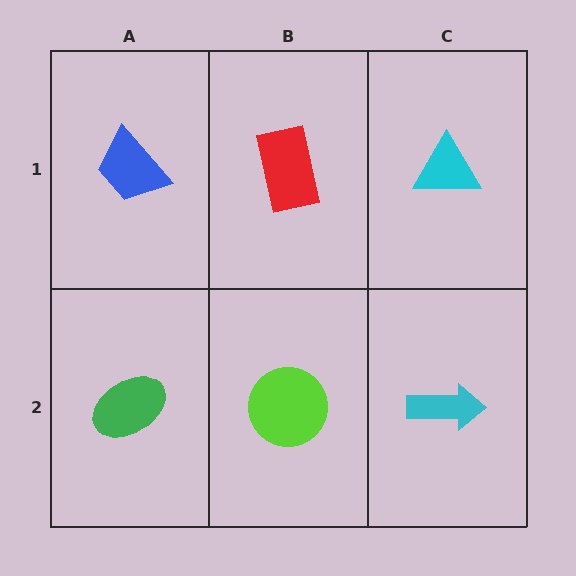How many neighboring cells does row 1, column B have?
3.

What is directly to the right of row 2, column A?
A lime circle.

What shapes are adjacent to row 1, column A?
A green ellipse (row 2, column A), a red rectangle (row 1, column B).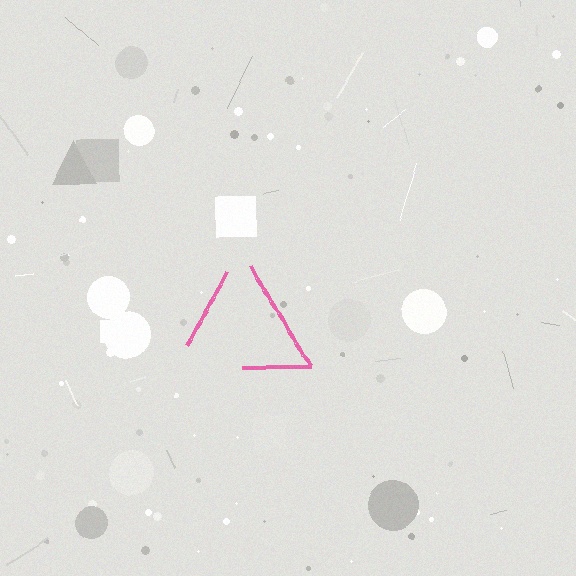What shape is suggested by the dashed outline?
The dashed outline suggests a triangle.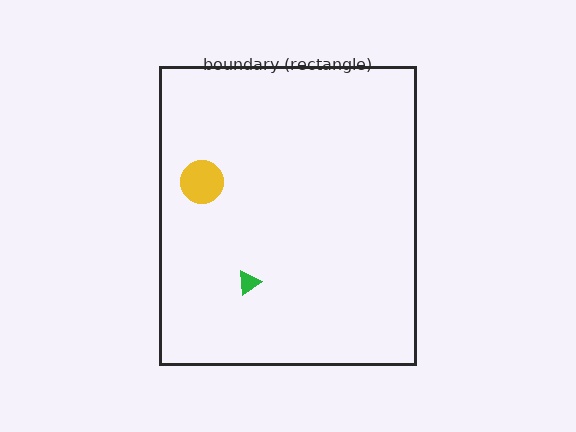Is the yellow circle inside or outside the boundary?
Inside.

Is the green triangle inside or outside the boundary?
Inside.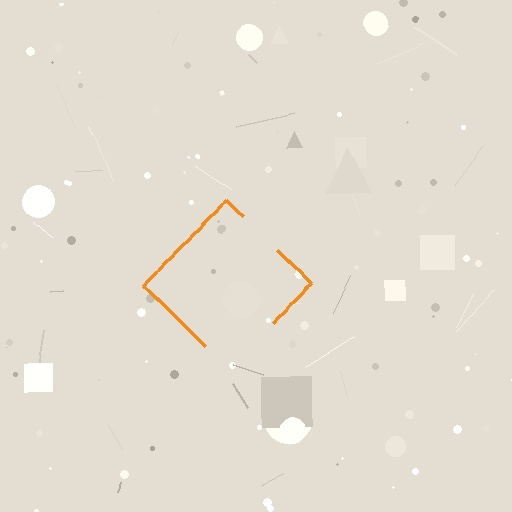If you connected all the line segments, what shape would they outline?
They would outline a diamond.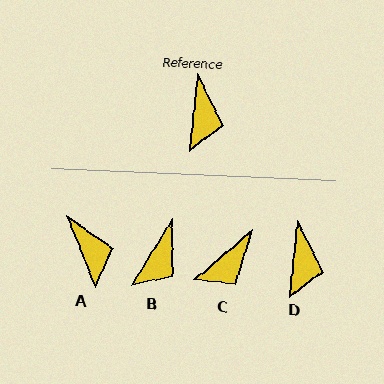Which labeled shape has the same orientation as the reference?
D.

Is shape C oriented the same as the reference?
No, it is off by about 44 degrees.